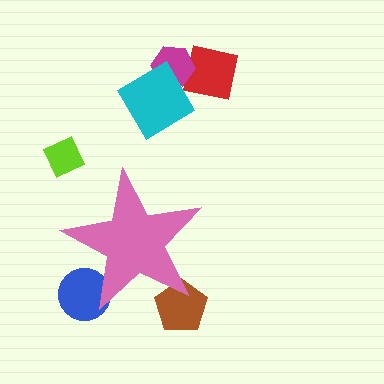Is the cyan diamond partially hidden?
No, the cyan diamond is fully visible.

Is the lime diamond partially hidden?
No, the lime diamond is fully visible.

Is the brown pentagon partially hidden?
Yes, the brown pentagon is partially hidden behind the pink star.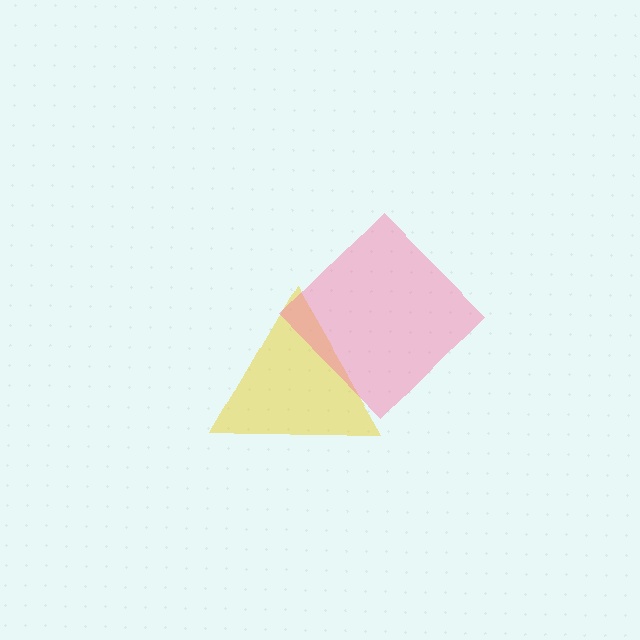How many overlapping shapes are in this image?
There are 2 overlapping shapes in the image.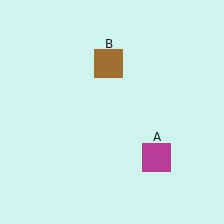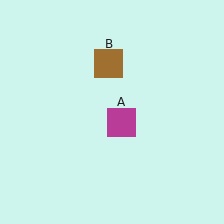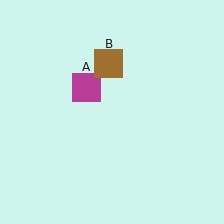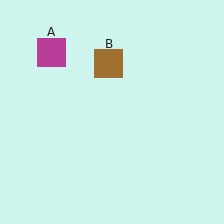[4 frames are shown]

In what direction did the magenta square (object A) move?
The magenta square (object A) moved up and to the left.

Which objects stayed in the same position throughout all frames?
Brown square (object B) remained stationary.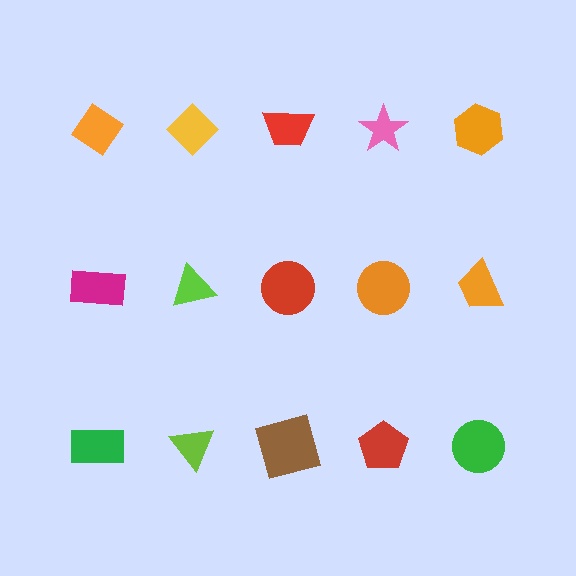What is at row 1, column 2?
A yellow diamond.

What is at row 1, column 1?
An orange diamond.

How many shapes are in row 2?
5 shapes.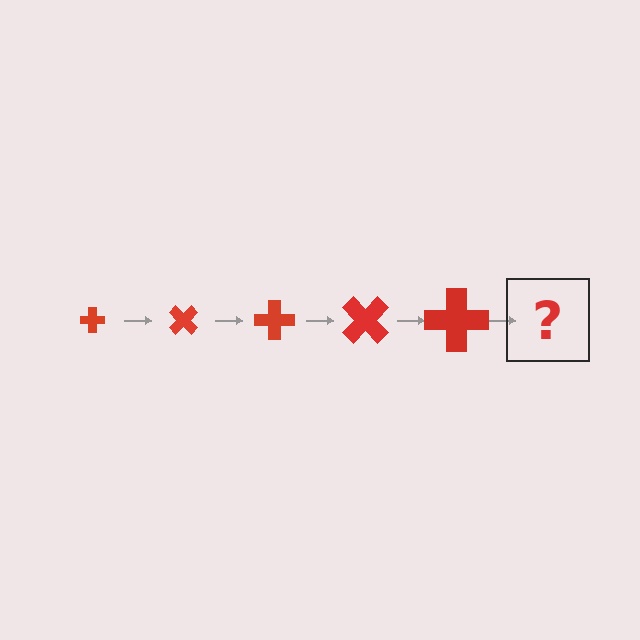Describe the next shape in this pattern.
It should be a cross, larger than the previous one and rotated 225 degrees from the start.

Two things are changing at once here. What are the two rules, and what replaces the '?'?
The two rules are that the cross grows larger each step and it rotates 45 degrees each step. The '?' should be a cross, larger than the previous one and rotated 225 degrees from the start.